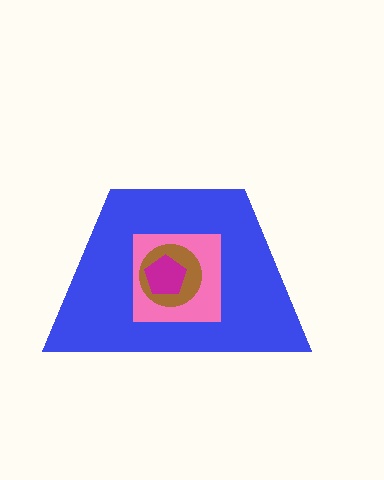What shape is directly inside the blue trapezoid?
The pink square.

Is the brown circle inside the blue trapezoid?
Yes.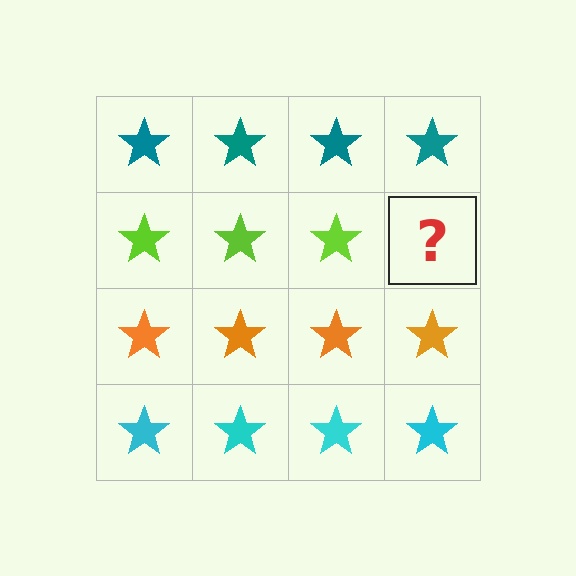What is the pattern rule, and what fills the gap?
The rule is that each row has a consistent color. The gap should be filled with a lime star.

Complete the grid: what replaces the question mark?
The question mark should be replaced with a lime star.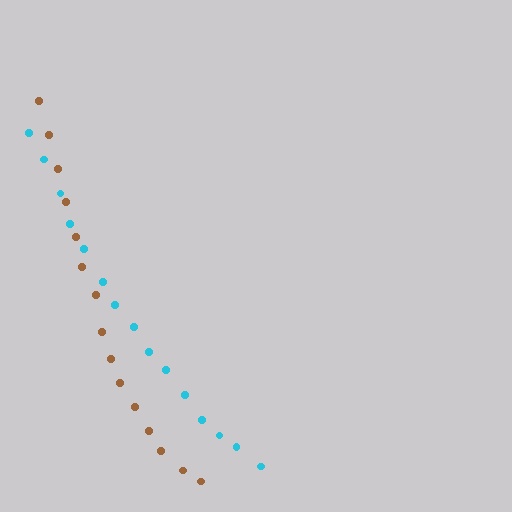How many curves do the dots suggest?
There are 2 distinct paths.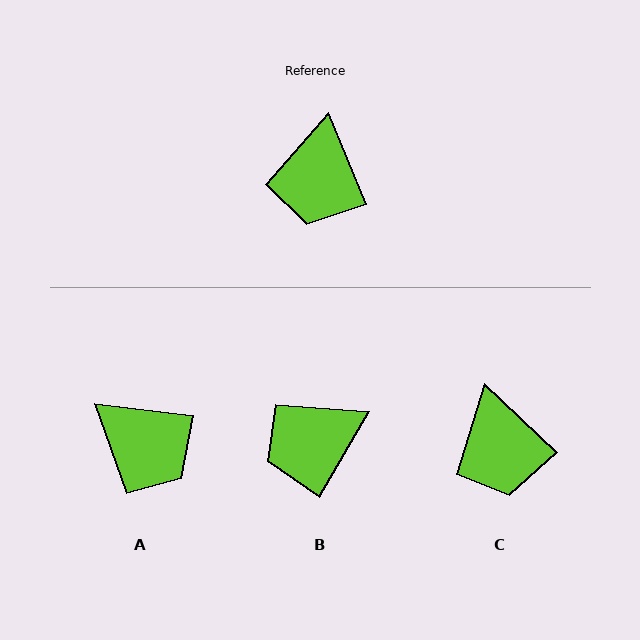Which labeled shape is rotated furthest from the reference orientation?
A, about 61 degrees away.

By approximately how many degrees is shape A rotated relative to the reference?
Approximately 61 degrees counter-clockwise.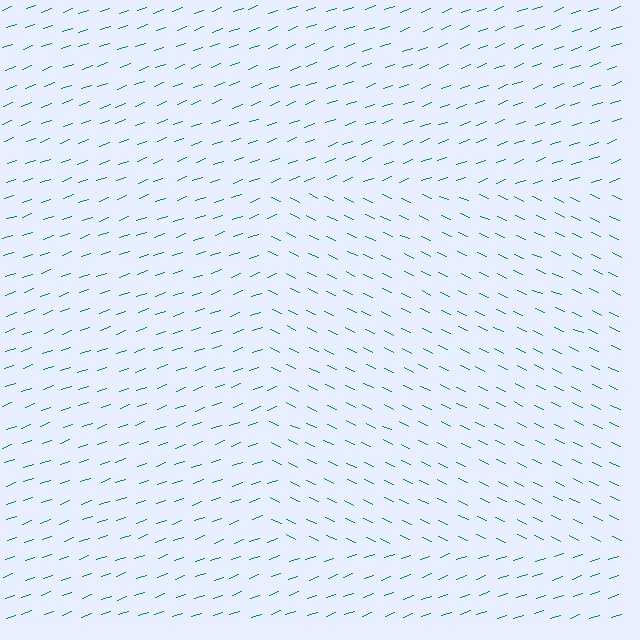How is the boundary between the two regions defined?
The boundary is defined purely by a change in line orientation (approximately 45 degrees difference). All lines are the same color and thickness.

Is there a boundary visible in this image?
Yes, there is a texture boundary formed by a change in line orientation.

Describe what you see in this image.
The image is filled with small teal line segments. A rectangle region in the image has lines oriented differently from the surrounding lines, creating a visible texture boundary.